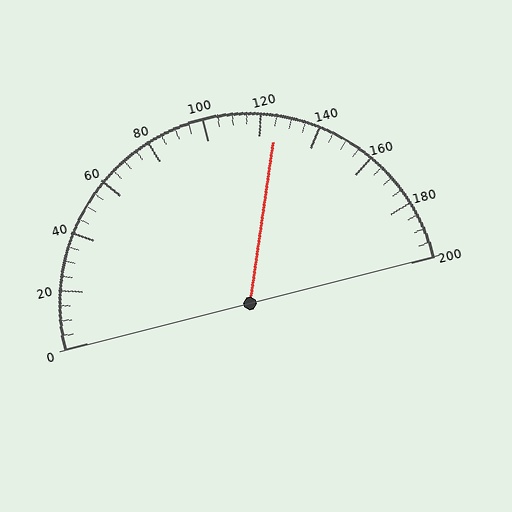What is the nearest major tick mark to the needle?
The nearest major tick mark is 120.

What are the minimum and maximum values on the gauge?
The gauge ranges from 0 to 200.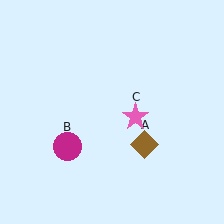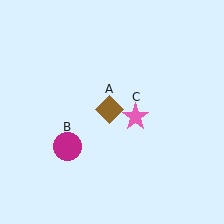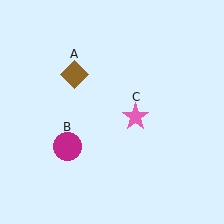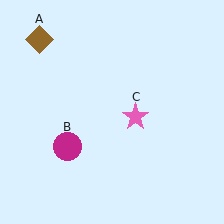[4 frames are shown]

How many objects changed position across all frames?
1 object changed position: brown diamond (object A).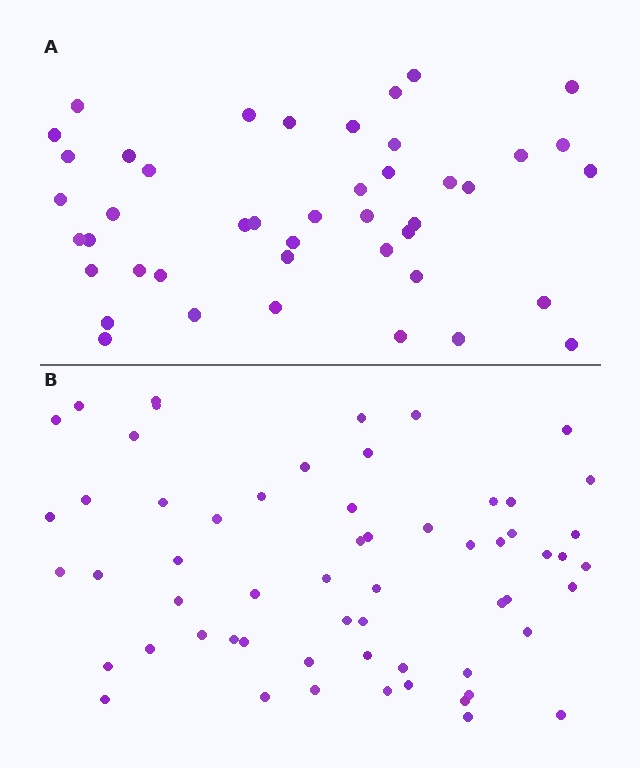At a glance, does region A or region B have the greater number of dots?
Region B (the bottom region) has more dots.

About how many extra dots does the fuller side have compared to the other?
Region B has approximately 15 more dots than region A.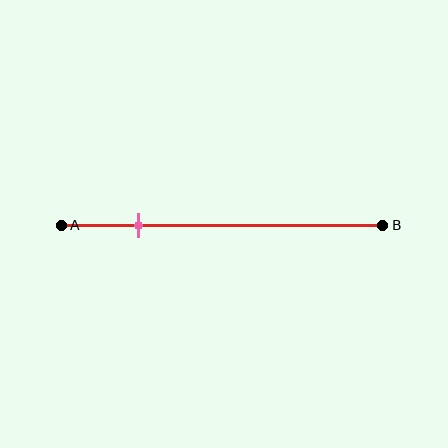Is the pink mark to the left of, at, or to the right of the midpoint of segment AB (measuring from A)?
The pink mark is to the left of the midpoint of segment AB.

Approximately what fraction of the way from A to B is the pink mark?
The pink mark is approximately 25% of the way from A to B.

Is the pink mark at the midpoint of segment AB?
No, the mark is at about 25% from A, not at the 50% midpoint.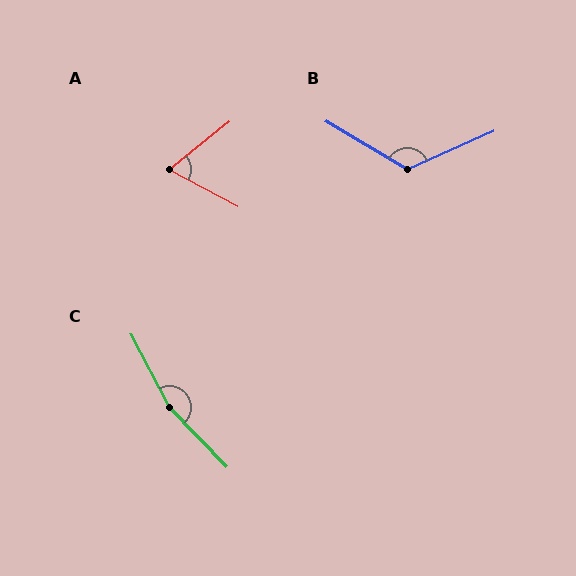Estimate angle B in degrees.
Approximately 125 degrees.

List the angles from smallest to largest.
A (67°), B (125°), C (163°).